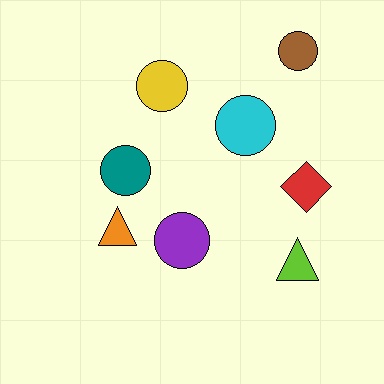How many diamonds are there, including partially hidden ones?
There is 1 diamond.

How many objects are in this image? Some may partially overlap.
There are 8 objects.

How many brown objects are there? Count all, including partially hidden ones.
There is 1 brown object.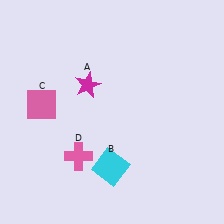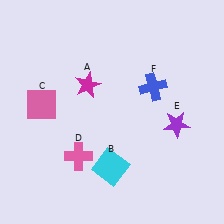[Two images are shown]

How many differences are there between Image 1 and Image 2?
There are 2 differences between the two images.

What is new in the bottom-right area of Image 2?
A purple star (E) was added in the bottom-right area of Image 2.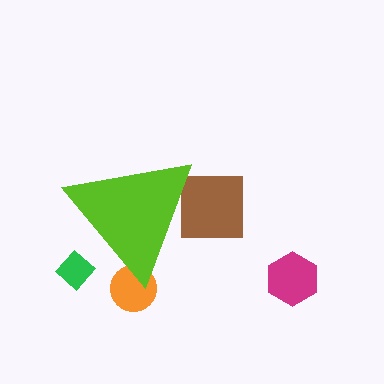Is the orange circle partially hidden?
Yes, the orange circle is partially hidden behind the lime triangle.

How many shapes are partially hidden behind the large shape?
3 shapes are partially hidden.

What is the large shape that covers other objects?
A lime triangle.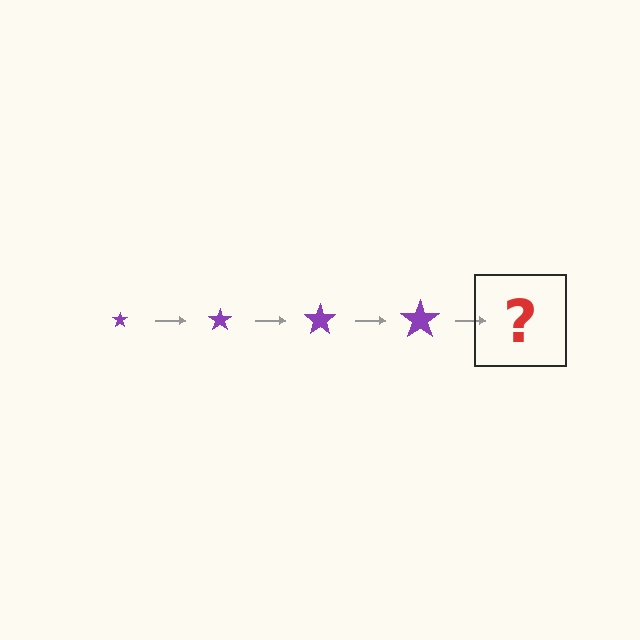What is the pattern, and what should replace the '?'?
The pattern is that the star gets progressively larger each step. The '?' should be a purple star, larger than the previous one.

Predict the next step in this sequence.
The next step is a purple star, larger than the previous one.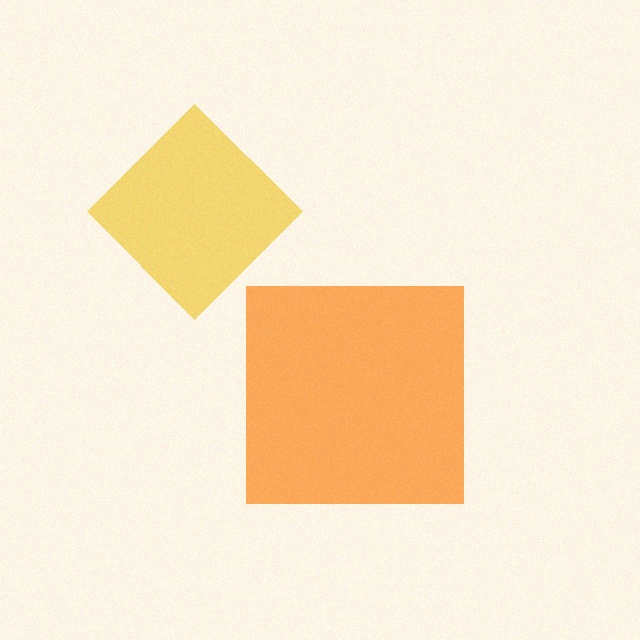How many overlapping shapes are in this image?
There are 2 overlapping shapes in the image.